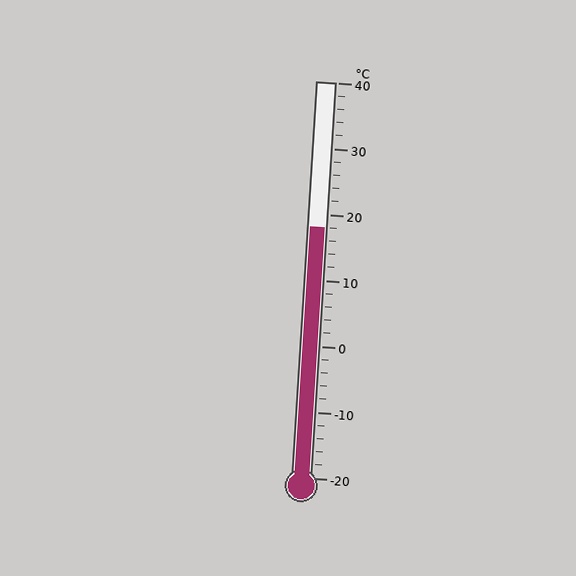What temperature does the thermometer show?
The thermometer shows approximately 18°C.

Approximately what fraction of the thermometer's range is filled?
The thermometer is filled to approximately 65% of its range.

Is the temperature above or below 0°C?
The temperature is above 0°C.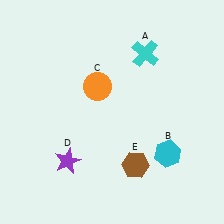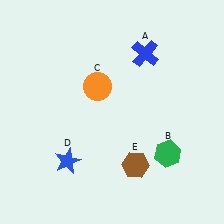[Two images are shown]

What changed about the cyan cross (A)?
In Image 1, A is cyan. In Image 2, it changed to blue.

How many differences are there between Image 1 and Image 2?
There are 3 differences between the two images.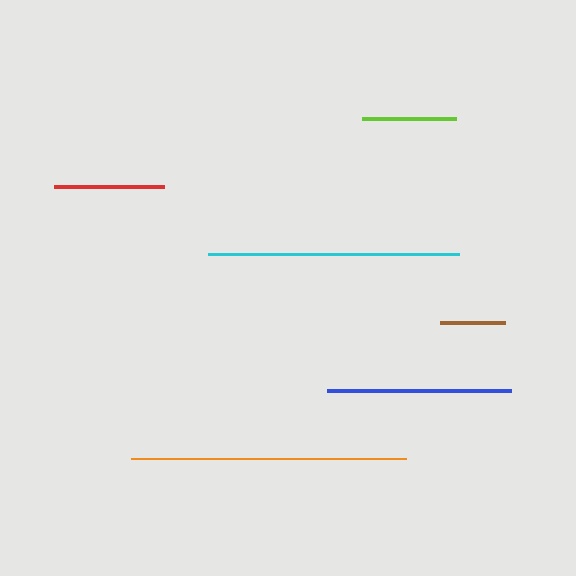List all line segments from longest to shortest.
From longest to shortest: orange, cyan, blue, red, lime, brown.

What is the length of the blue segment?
The blue segment is approximately 184 pixels long.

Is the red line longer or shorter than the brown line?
The red line is longer than the brown line.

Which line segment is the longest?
The orange line is the longest at approximately 275 pixels.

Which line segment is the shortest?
The brown line is the shortest at approximately 65 pixels.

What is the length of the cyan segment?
The cyan segment is approximately 252 pixels long.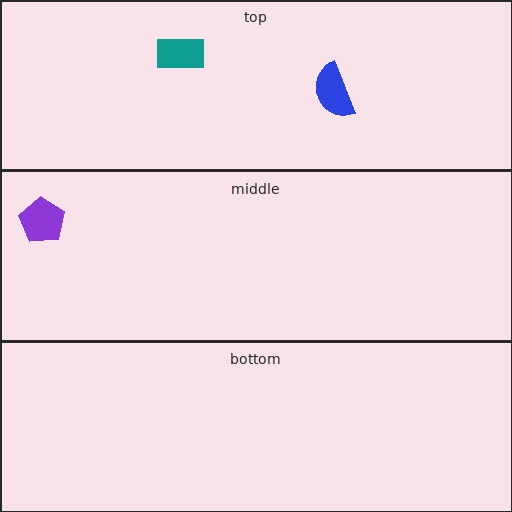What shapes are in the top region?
The teal rectangle, the blue semicircle.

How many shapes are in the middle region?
1.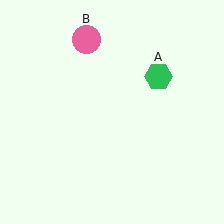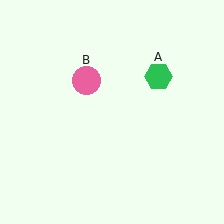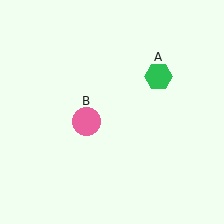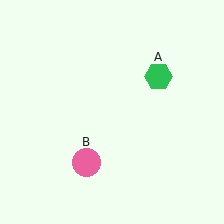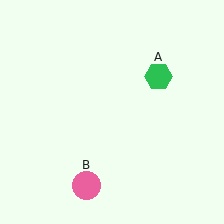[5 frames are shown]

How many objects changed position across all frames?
1 object changed position: pink circle (object B).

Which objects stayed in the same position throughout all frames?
Green hexagon (object A) remained stationary.